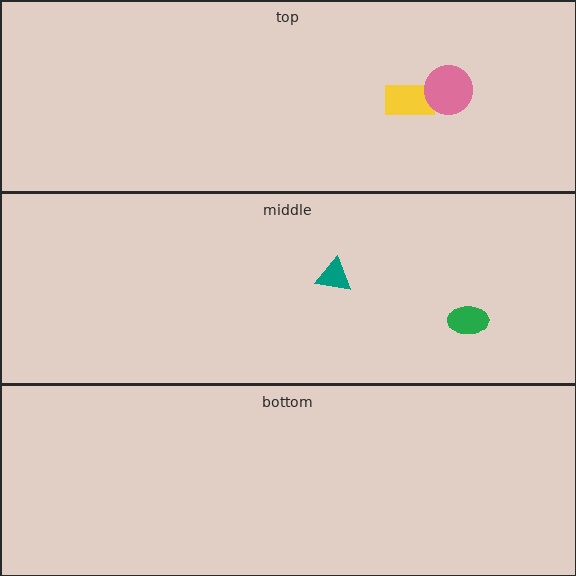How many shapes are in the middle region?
2.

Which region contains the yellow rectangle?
The top region.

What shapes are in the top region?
The yellow rectangle, the pink circle.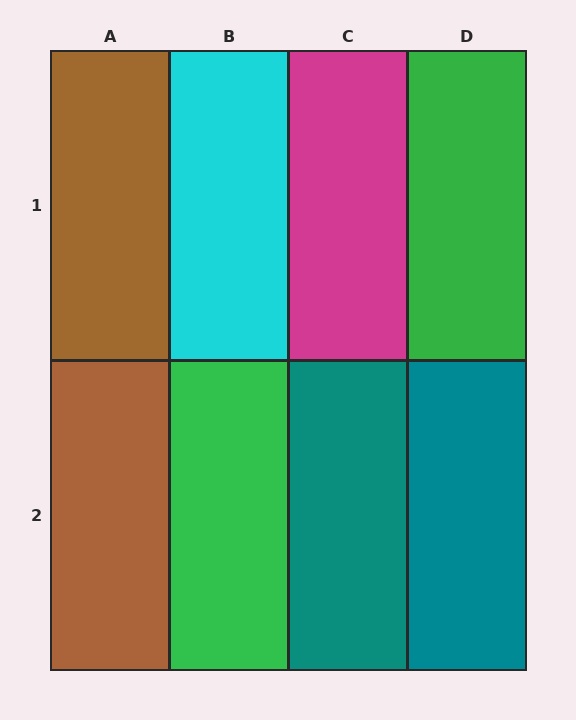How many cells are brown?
2 cells are brown.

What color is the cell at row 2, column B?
Green.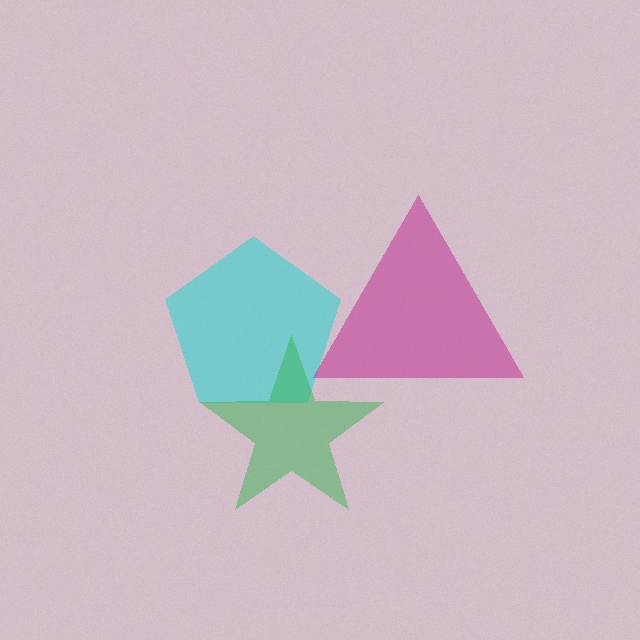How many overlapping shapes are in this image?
There are 3 overlapping shapes in the image.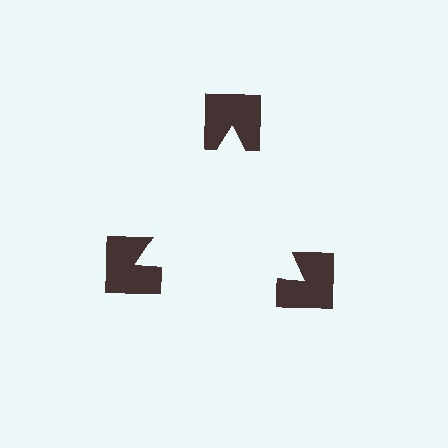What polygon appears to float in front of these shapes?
An illusory triangle — its edges are inferred from the aligned wedge cuts in the notched squares, not physically drawn.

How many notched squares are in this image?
There are 3 — one at each vertex of the illusory triangle.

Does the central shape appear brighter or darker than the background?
It typically appears slightly brighter than the background, even though no actual brightness change is drawn.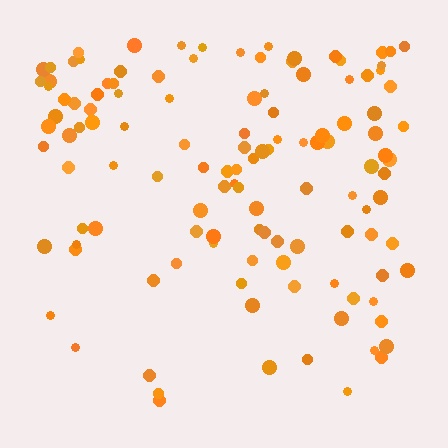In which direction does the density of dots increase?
From bottom to top, with the top side densest.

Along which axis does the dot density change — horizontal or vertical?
Vertical.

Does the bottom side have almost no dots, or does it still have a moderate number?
Still a moderate number, just noticeably fewer than the top.